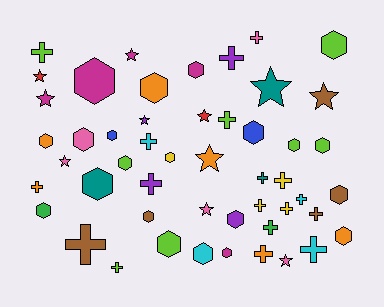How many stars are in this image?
There are 11 stars.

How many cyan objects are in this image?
There are 4 cyan objects.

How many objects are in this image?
There are 50 objects.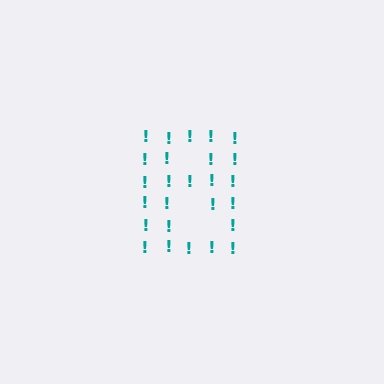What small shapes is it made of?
It is made of small exclamation marks.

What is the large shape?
The large shape is the letter B.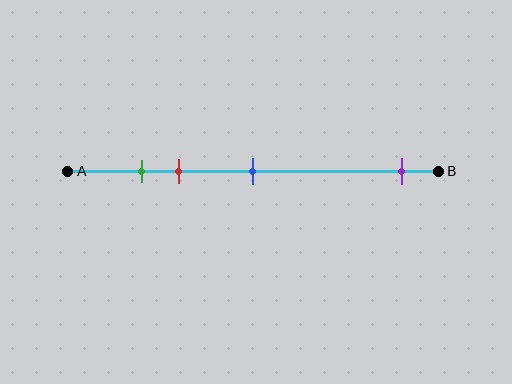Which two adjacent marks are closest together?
The green and red marks are the closest adjacent pair.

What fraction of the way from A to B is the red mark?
The red mark is approximately 30% (0.3) of the way from A to B.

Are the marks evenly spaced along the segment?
No, the marks are not evenly spaced.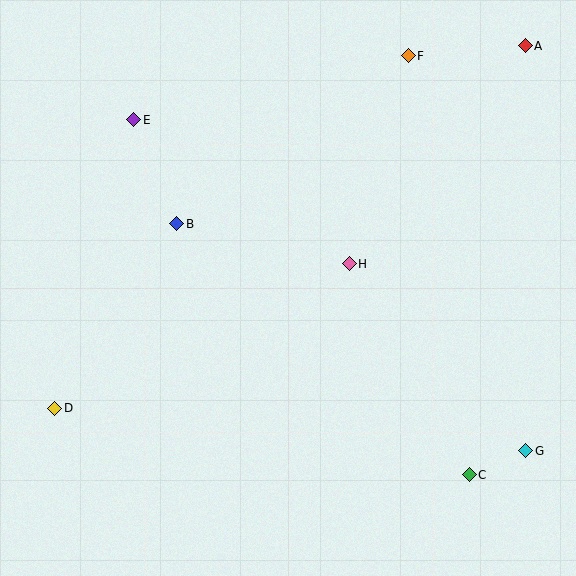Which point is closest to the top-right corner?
Point A is closest to the top-right corner.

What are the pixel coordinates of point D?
Point D is at (55, 408).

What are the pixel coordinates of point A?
Point A is at (525, 46).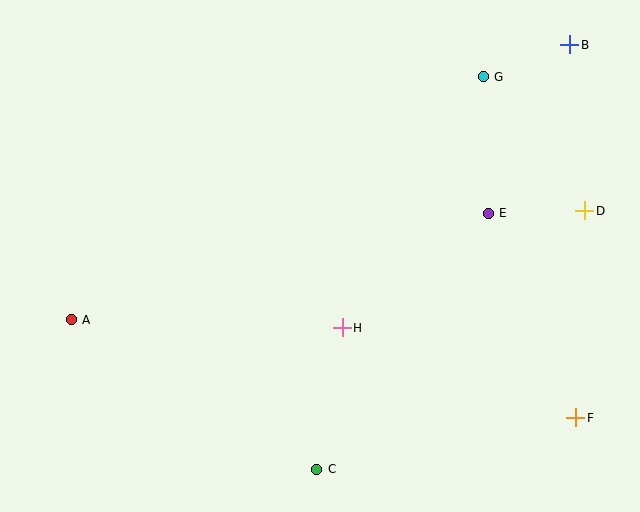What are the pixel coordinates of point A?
Point A is at (71, 320).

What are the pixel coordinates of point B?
Point B is at (570, 45).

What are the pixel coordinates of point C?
Point C is at (317, 469).